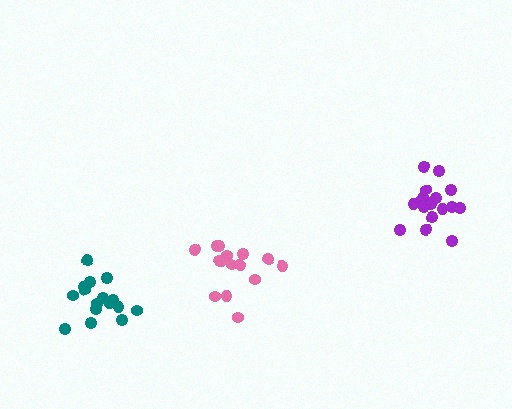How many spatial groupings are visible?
There are 3 spatial groupings.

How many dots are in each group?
Group 1: 15 dots, Group 2: 18 dots, Group 3: 16 dots (49 total).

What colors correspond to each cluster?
The clusters are colored: pink, purple, teal.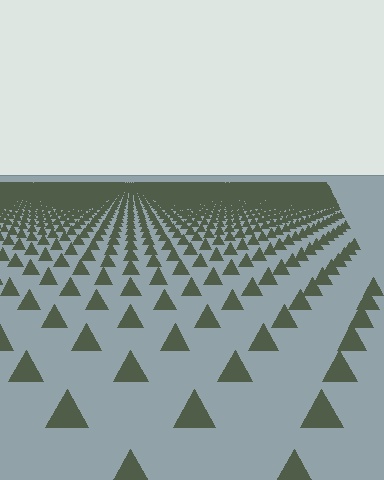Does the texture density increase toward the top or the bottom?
Density increases toward the top.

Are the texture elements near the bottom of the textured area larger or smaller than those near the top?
Larger. Near the bottom, elements are closer to the viewer and appear at a bigger on-screen size.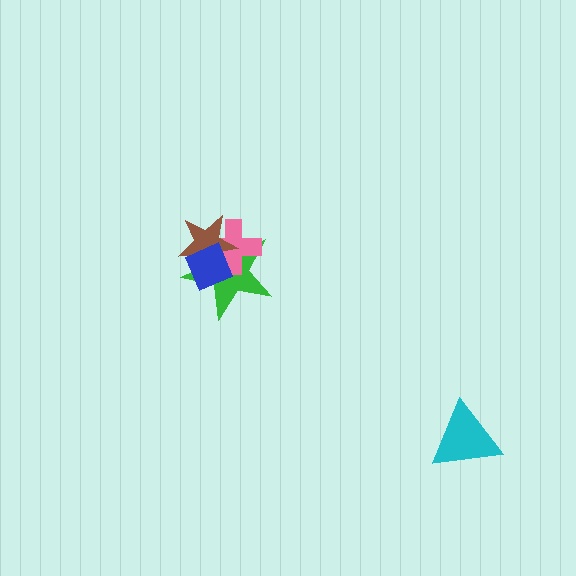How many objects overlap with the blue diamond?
3 objects overlap with the blue diamond.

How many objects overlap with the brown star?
3 objects overlap with the brown star.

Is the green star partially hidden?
Yes, it is partially covered by another shape.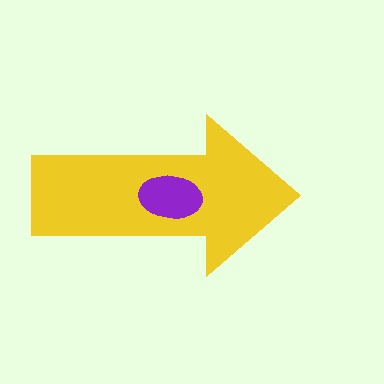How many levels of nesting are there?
2.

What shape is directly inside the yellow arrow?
The purple ellipse.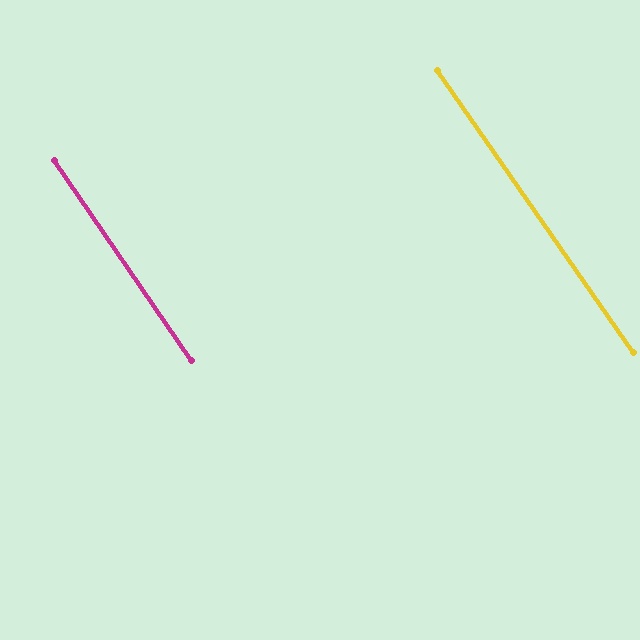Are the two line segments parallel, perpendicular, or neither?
Parallel — their directions differ by only 0.3°.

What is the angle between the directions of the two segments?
Approximately 0 degrees.